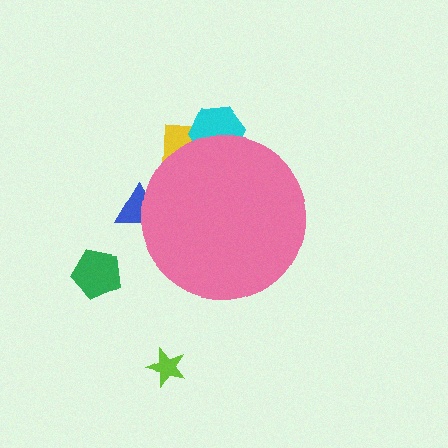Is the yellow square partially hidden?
Yes, the yellow square is partially hidden behind the pink circle.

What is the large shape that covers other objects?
A pink circle.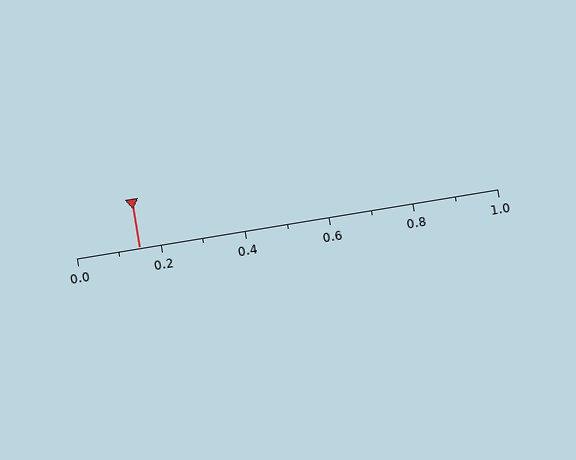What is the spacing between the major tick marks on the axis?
The major ticks are spaced 0.2 apart.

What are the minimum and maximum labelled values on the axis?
The axis runs from 0.0 to 1.0.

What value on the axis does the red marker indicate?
The marker indicates approximately 0.15.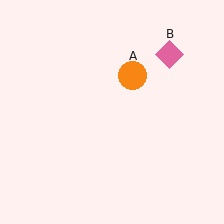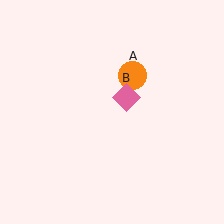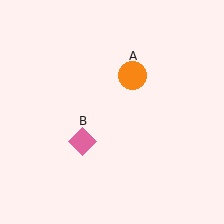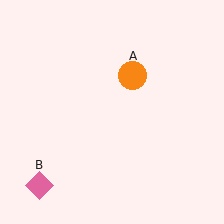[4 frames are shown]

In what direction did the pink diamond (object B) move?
The pink diamond (object B) moved down and to the left.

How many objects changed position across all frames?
1 object changed position: pink diamond (object B).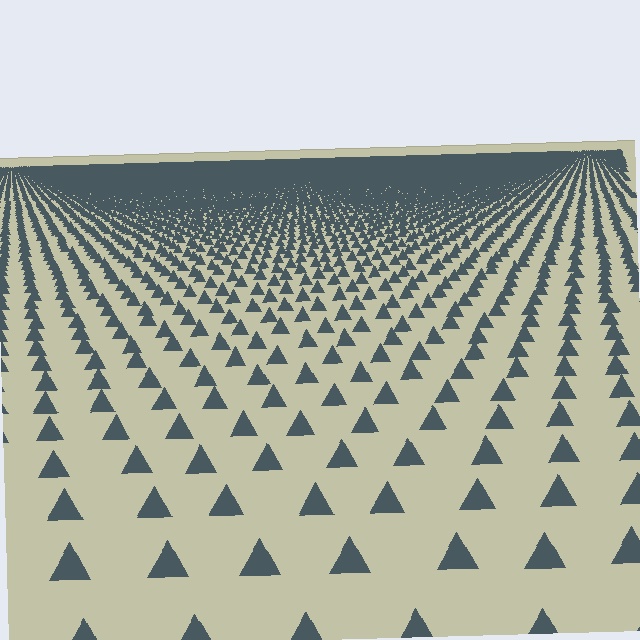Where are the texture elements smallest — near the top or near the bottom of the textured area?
Near the top.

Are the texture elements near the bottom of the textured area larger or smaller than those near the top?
Larger. Near the bottom, elements are closer to the viewer and appear at a bigger on-screen size.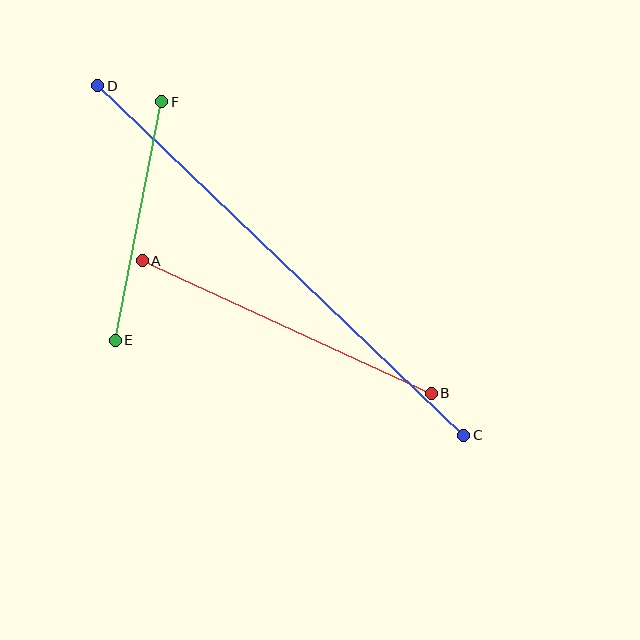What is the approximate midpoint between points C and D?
The midpoint is at approximately (281, 260) pixels.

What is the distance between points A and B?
The distance is approximately 318 pixels.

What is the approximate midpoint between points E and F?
The midpoint is at approximately (138, 221) pixels.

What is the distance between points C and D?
The distance is approximately 506 pixels.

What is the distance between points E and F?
The distance is approximately 243 pixels.